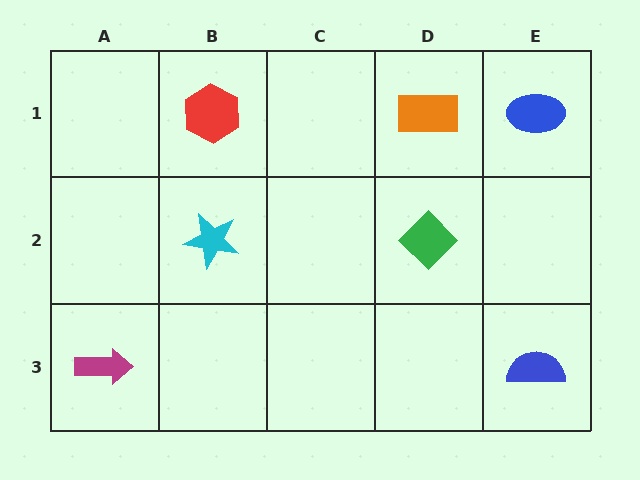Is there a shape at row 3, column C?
No, that cell is empty.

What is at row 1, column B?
A red hexagon.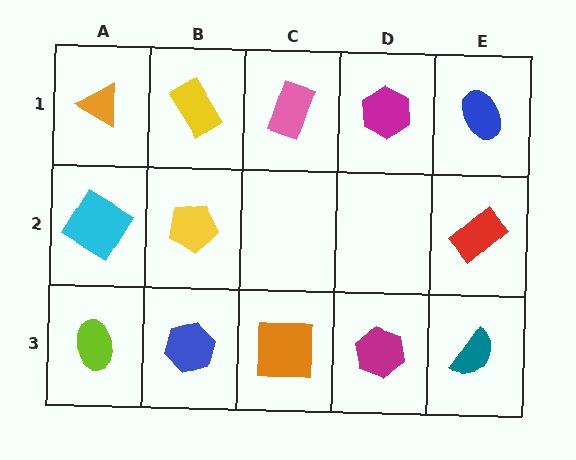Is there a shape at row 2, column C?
No, that cell is empty.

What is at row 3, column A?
A lime ellipse.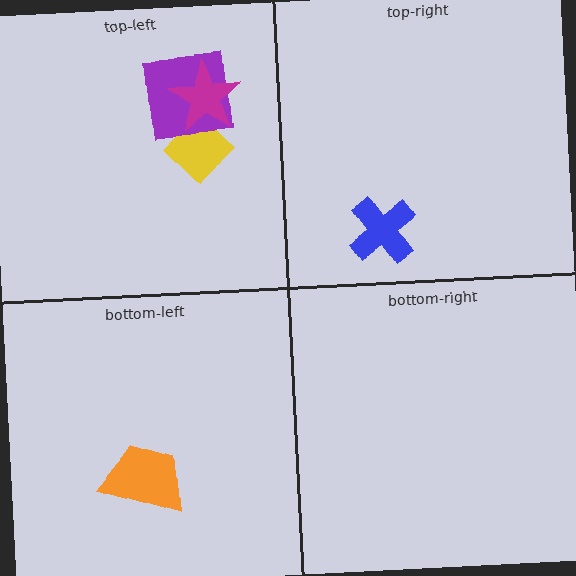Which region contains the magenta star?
The top-left region.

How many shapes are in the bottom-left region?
1.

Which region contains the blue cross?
The top-right region.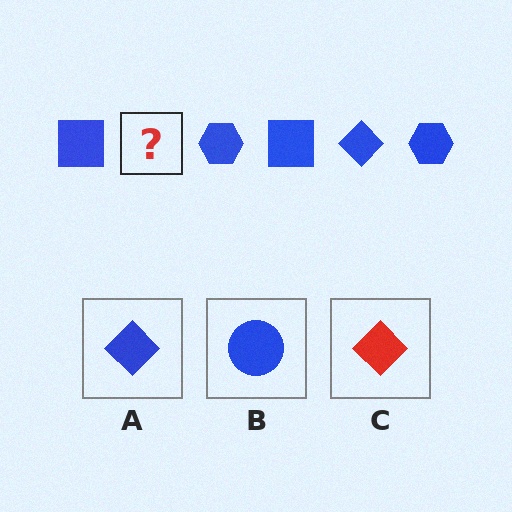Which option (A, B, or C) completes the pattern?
A.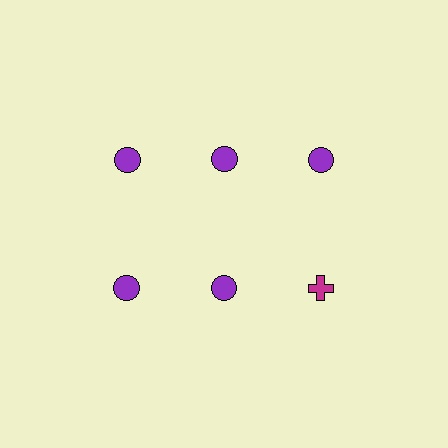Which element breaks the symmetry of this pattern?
The magenta cross in the second row, center column breaks the symmetry. All other shapes are purple circles.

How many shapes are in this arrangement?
There are 6 shapes arranged in a grid pattern.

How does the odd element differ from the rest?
It differs in both color (magenta instead of purple) and shape (cross instead of circle).